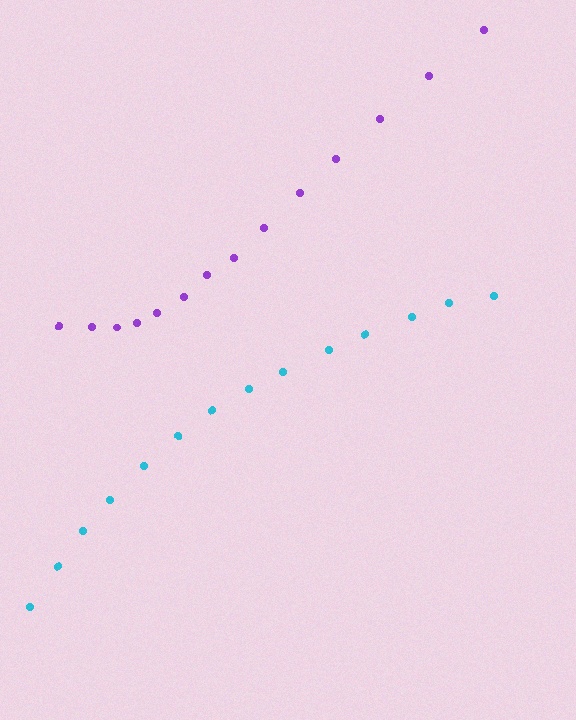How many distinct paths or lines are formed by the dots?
There are 2 distinct paths.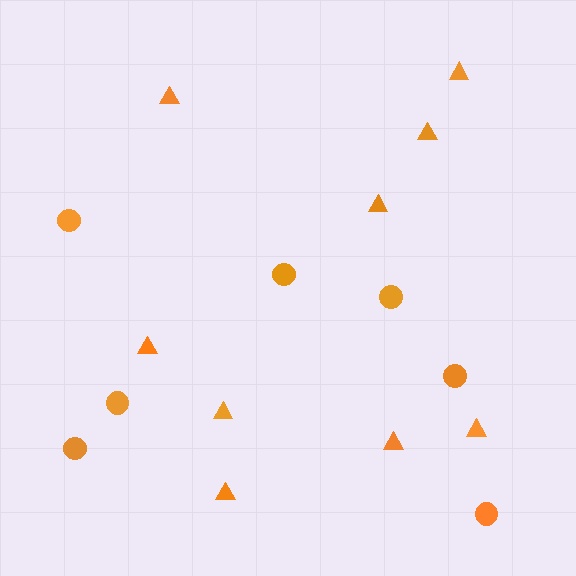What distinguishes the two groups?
There are 2 groups: one group of triangles (9) and one group of circles (7).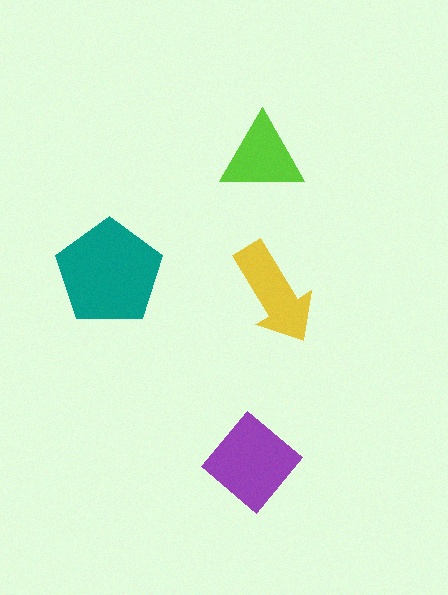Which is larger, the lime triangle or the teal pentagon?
The teal pentagon.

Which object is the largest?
The teal pentagon.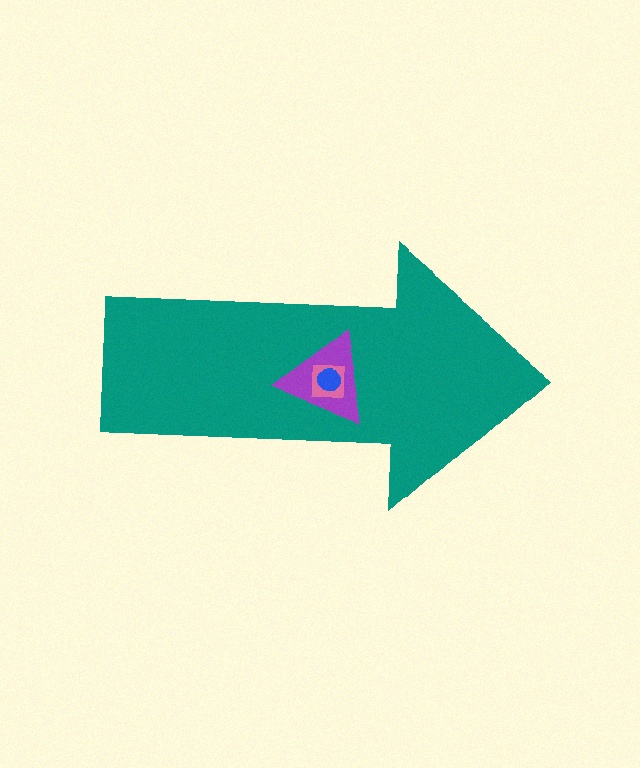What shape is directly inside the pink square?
The blue circle.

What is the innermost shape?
The blue circle.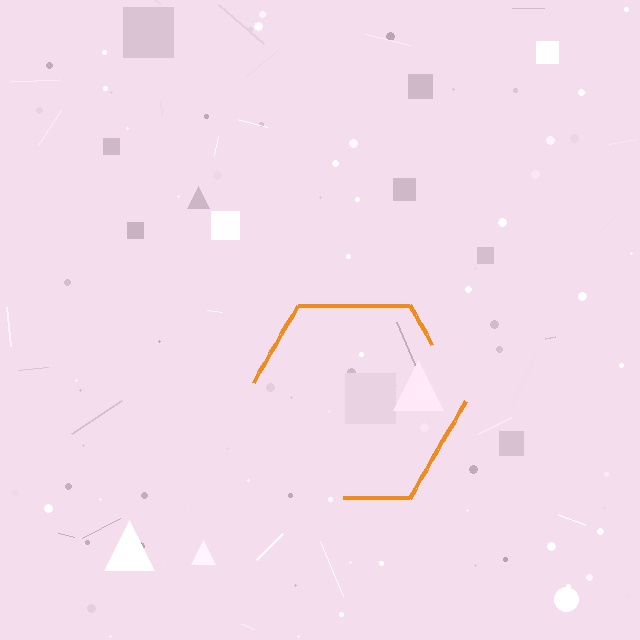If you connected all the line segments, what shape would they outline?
They would outline a hexagon.